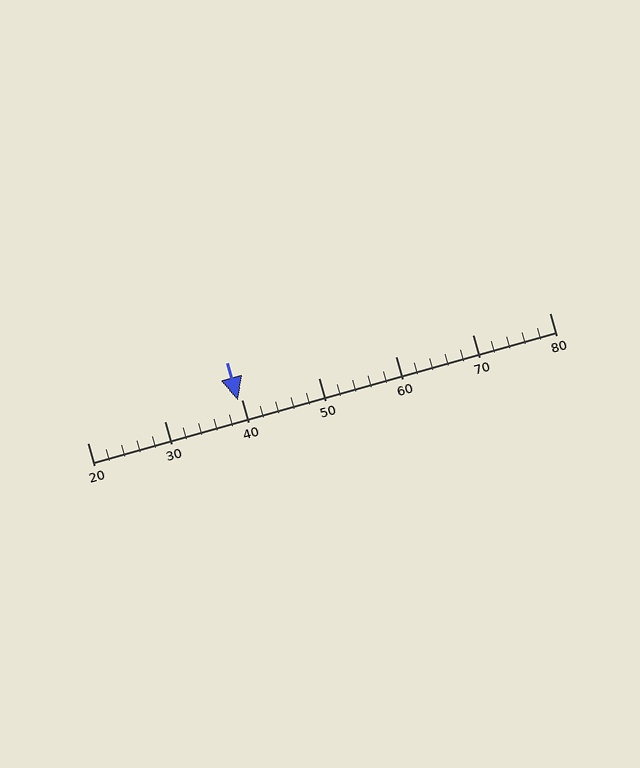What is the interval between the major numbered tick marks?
The major tick marks are spaced 10 units apart.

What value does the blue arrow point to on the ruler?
The blue arrow points to approximately 40.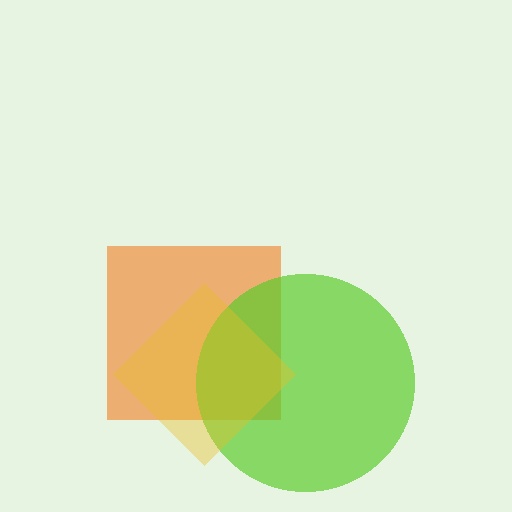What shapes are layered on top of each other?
The layered shapes are: an orange square, a lime circle, a yellow diamond.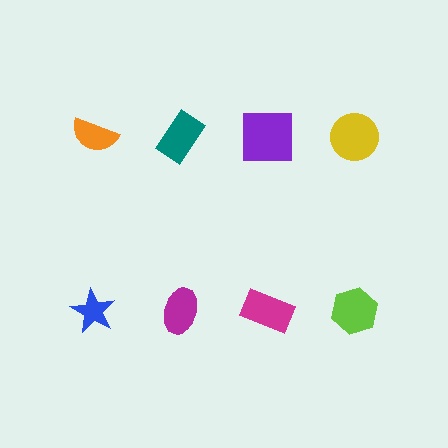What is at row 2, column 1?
A blue star.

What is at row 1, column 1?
An orange semicircle.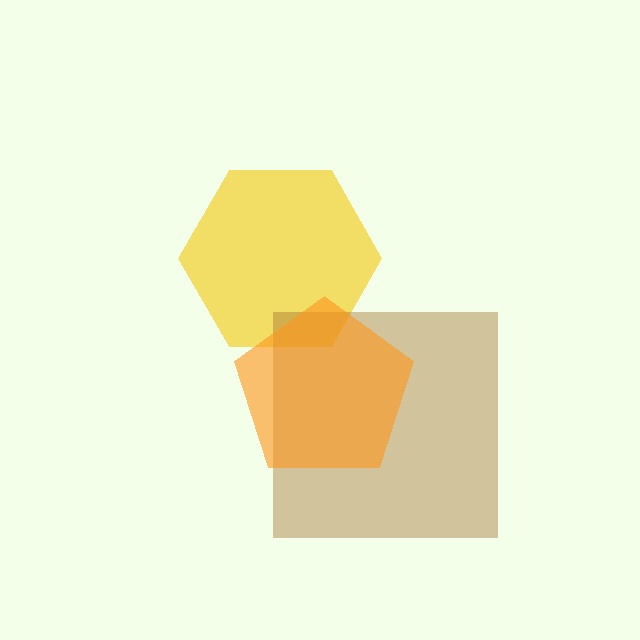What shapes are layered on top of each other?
The layered shapes are: a yellow hexagon, a brown square, an orange pentagon.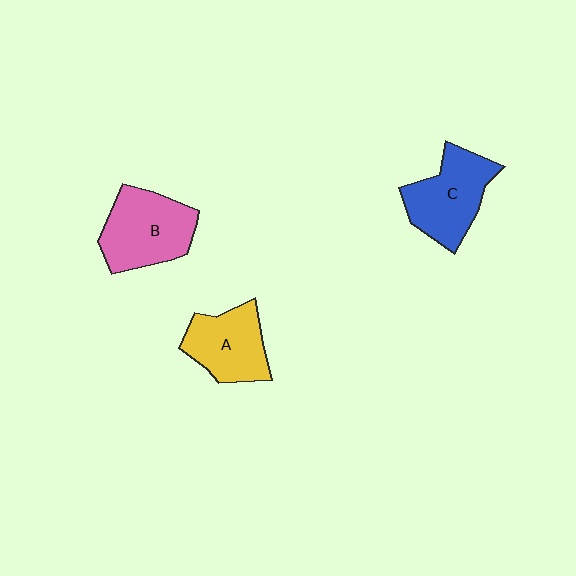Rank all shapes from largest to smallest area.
From largest to smallest: B (pink), C (blue), A (yellow).